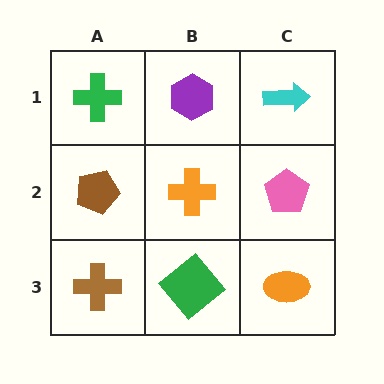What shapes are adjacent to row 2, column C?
A cyan arrow (row 1, column C), an orange ellipse (row 3, column C), an orange cross (row 2, column B).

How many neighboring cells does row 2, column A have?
3.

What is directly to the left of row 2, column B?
A brown pentagon.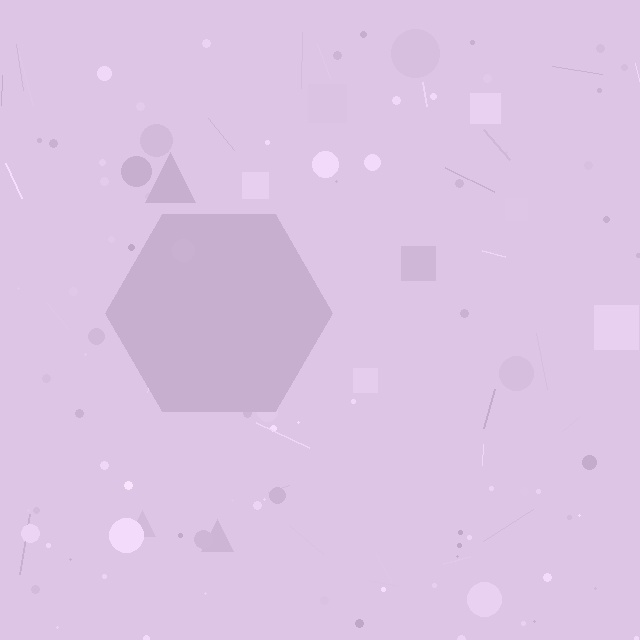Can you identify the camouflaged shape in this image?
The camouflaged shape is a hexagon.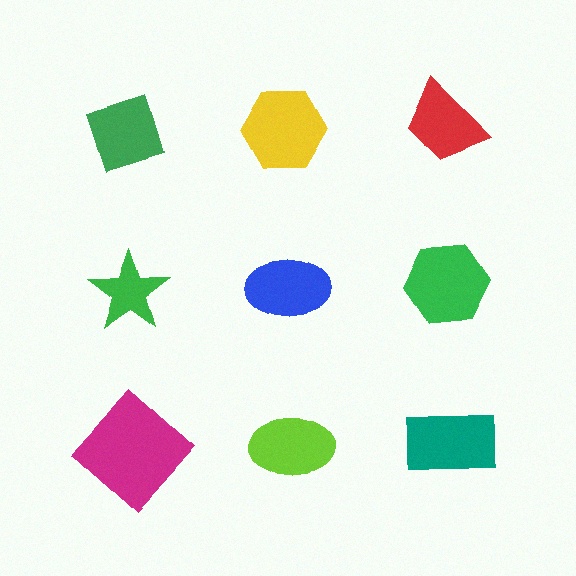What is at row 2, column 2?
A blue ellipse.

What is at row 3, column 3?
A teal rectangle.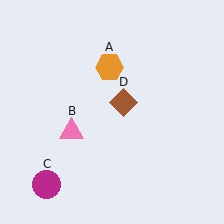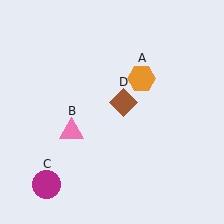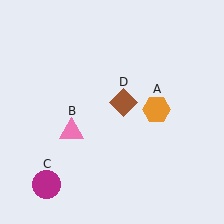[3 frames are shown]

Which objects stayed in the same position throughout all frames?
Pink triangle (object B) and magenta circle (object C) and brown diamond (object D) remained stationary.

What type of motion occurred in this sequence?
The orange hexagon (object A) rotated clockwise around the center of the scene.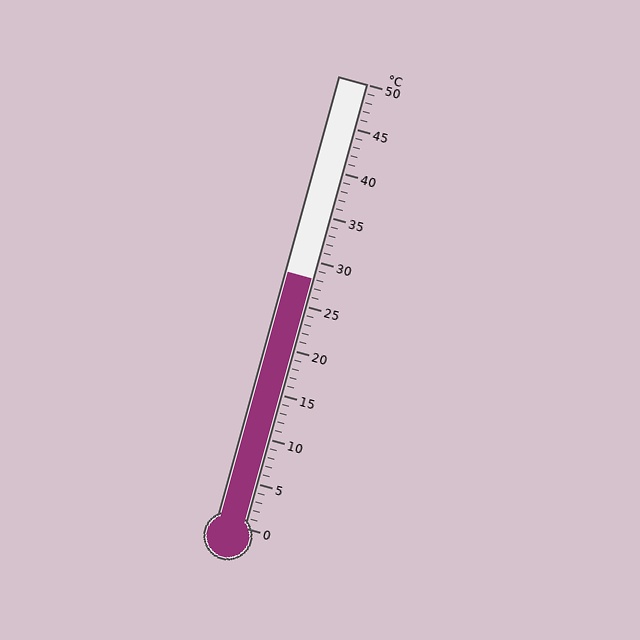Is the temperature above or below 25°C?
The temperature is above 25°C.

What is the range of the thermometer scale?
The thermometer scale ranges from 0°C to 50°C.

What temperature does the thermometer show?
The thermometer shows approximately 28°C.